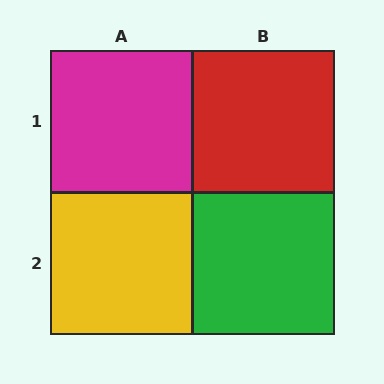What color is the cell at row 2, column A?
Yellow.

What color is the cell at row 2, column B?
Green.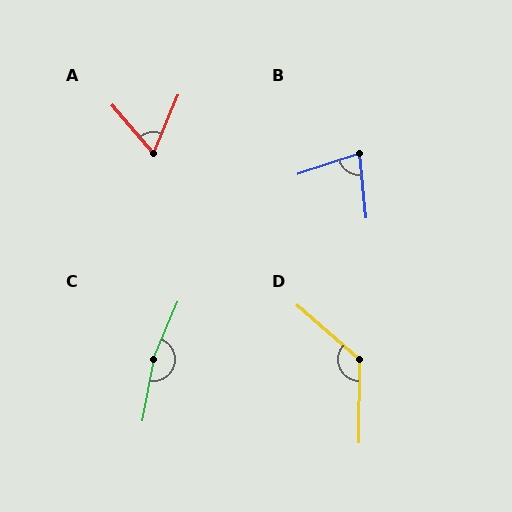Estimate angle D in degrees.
Approximately 130 degrees.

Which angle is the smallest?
A, at approximately 63 degrees.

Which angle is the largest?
C, at approximately 168 degrees.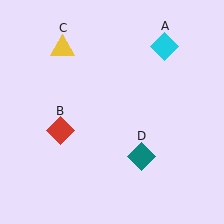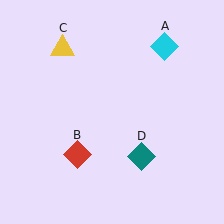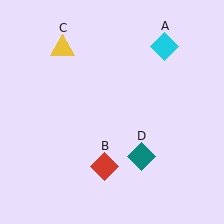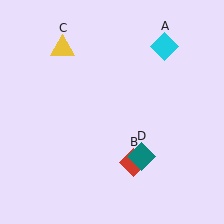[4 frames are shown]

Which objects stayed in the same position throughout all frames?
Cyan diamond (object A) and yellow triangle (object C) and teal diamond (object D) remained stationary.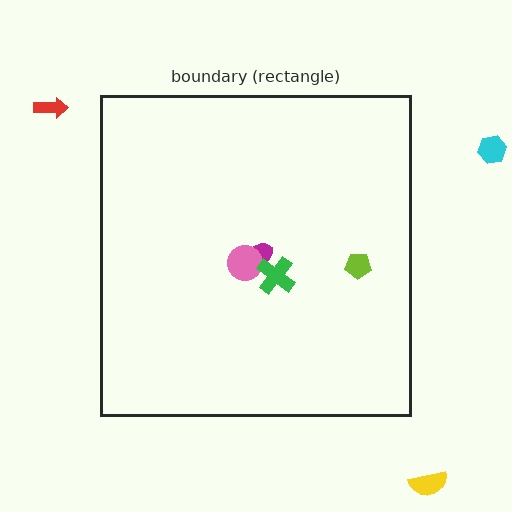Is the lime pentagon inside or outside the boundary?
Inside.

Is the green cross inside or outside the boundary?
Inside.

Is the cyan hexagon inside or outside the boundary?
Outside.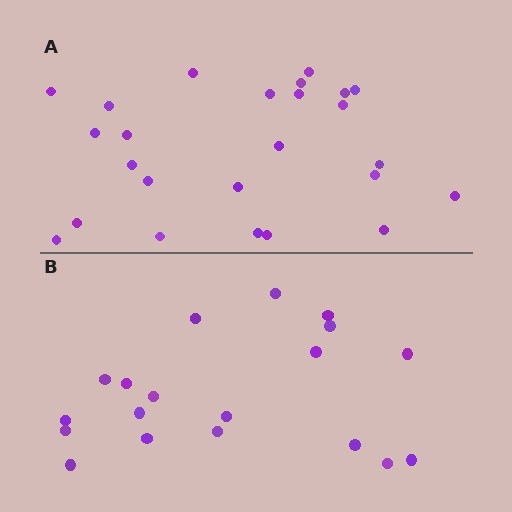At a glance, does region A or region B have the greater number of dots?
Region A (the top region) has more dots.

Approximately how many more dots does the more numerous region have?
Region A has about 6 more dots than region B.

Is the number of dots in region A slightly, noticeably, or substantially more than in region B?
Region A has noticeably more, but not dramatically so. The ratio is roughly 1.3 to 1.